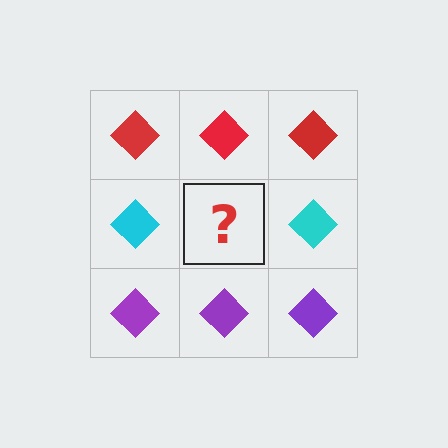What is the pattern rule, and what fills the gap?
The rule is that each row has a consistent color. The gap should be filled with a cyan diamond.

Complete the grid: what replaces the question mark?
The question mark should be replaced with a cyan diamond.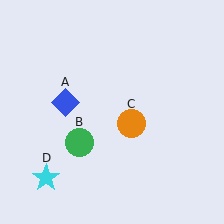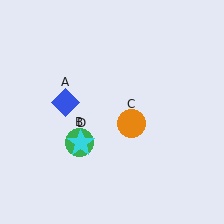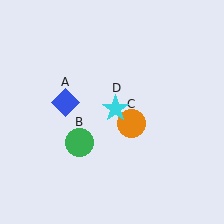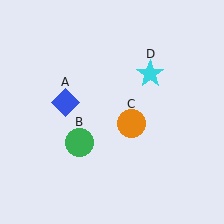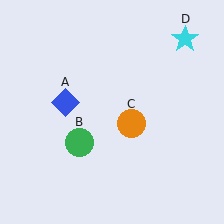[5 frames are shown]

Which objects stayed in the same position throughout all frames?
Blue diamond (object A) and green circle (object B) and orange circle (object C) remained stationary.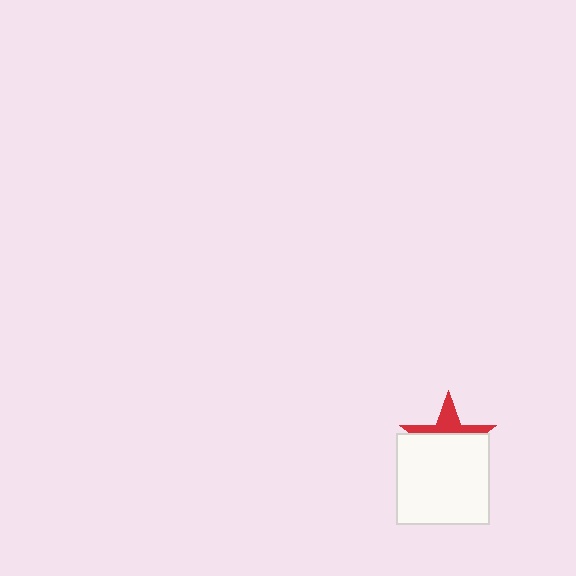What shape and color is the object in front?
The object in front is a white rectangle.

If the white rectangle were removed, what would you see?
You would see the complete red star.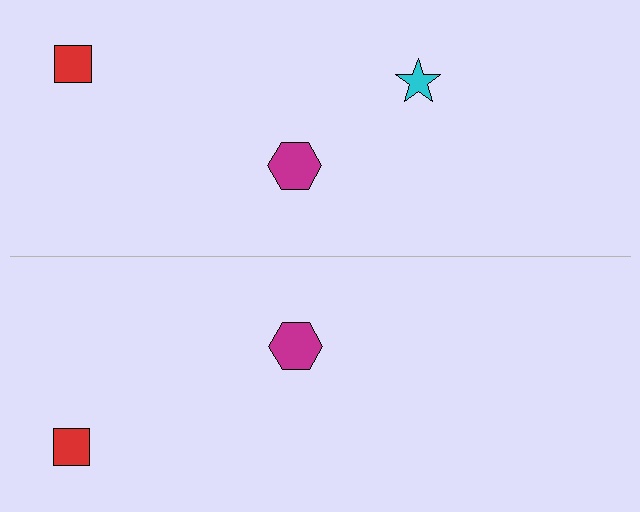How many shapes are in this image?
There are 5 shapes in this image.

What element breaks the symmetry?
A cyan star is missing from the bottom side.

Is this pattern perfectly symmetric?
No, the pattern is not perfectly symmetric. A cyan star is missing from the bottom side.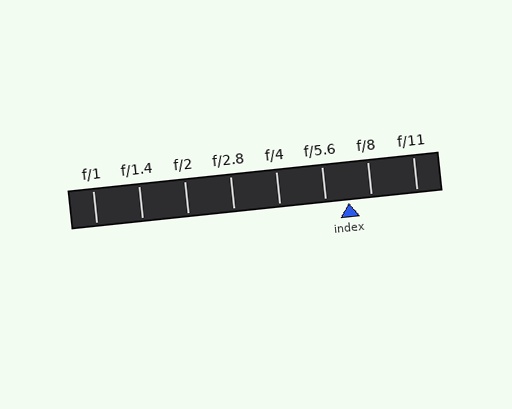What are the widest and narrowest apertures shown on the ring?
The widest aperture shown is f/1 and the narrowest is f/11.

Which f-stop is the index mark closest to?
The index mark is closest to f/8.